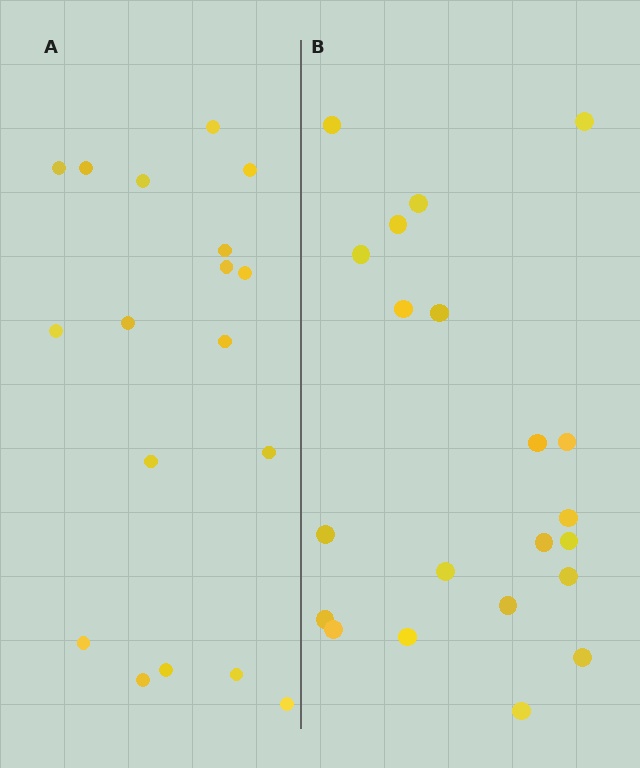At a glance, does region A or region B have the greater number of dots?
Region B (the right region) has more dots.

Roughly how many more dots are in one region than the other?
Region B has just a few more — roughly 2 or 3 more dots than region A.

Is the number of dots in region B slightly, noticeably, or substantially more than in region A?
Region B has only slightly more — the two regions are fairly close. The ratio is roughly 1.2 to 1.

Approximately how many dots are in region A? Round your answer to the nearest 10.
About 20 dots. (The exact count is 18, which rounds to 20.)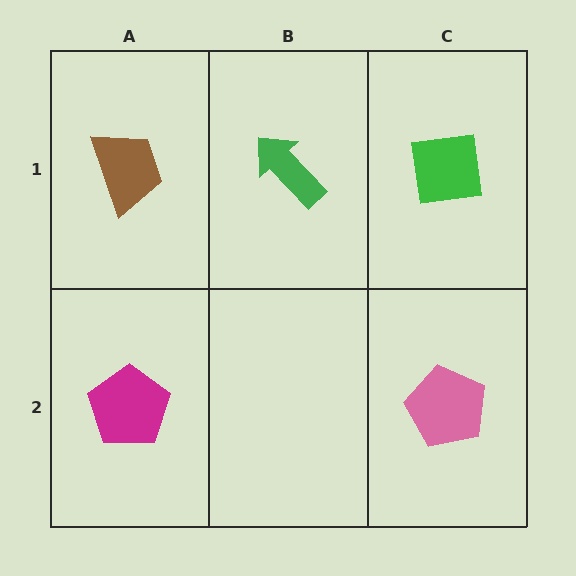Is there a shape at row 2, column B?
No, that cell is empty.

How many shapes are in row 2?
2 shapes.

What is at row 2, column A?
A magenta pentagon.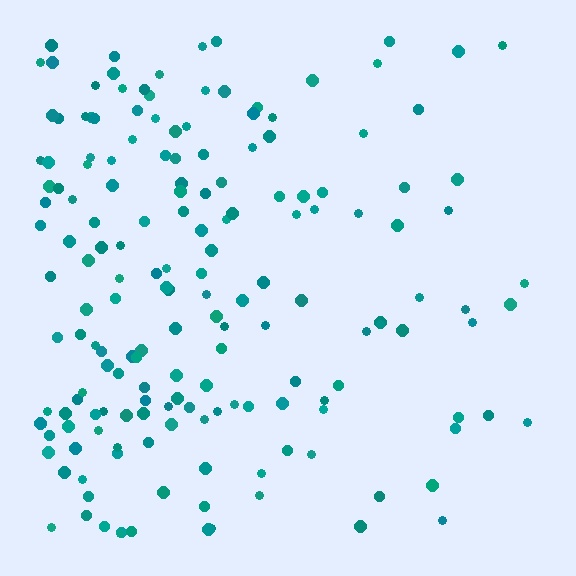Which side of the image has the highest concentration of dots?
The left.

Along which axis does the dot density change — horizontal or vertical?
Horizontal.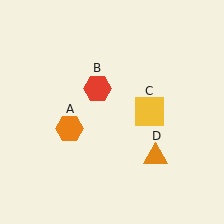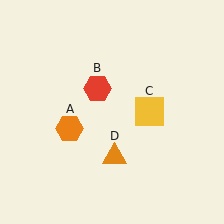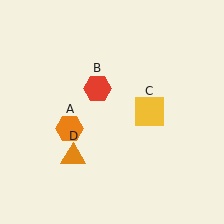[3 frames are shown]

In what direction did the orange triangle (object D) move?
The orange triangle (object D) moved left.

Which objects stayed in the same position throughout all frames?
Orange hexagon (object A) and red hexagon (object B) and yellow square (object C) remained stationary.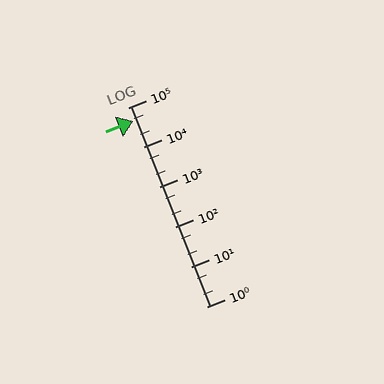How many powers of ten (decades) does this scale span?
The scale spans 5 decades, from 1 to 100000.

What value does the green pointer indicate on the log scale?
The pointer indicates approximately 45000.